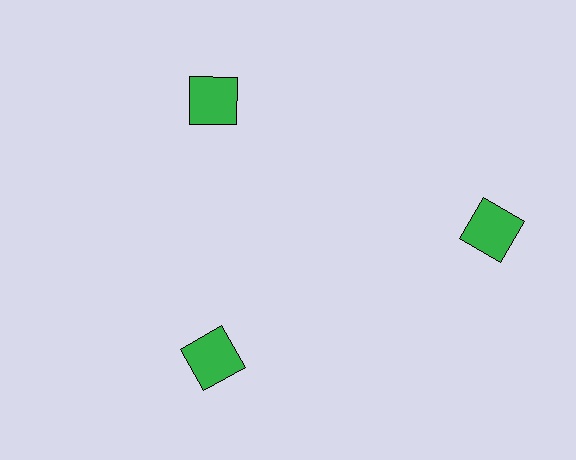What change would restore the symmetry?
The symmetry would be restored by moving it inward, back onto the ring so that all 3 squares sit at equal angles and equal distance from the center.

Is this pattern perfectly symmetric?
No. The 3 green squares are arranged in a ring, but one element near the 3 o'clock position is pushed outward from the center, breaking the 3-fold rotational symmetry.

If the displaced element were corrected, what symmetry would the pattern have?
It would have 3-fold rotational symmetry — the pattern would map onto itself every 120 degrees.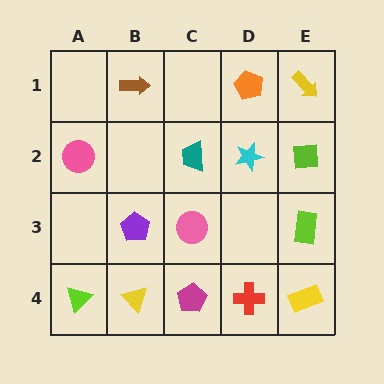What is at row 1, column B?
A brown arrow.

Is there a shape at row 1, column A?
No, that cell is empty.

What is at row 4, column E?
A yellow rectangle.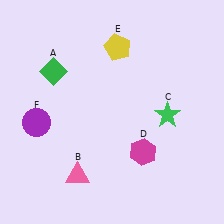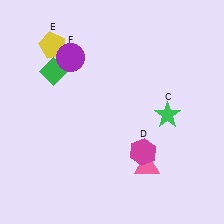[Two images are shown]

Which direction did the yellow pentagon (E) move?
The yellow pentagon (E) moved left.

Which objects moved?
The objects that moved are: the pink triangle (B), the yellow pentagon (E), the purple circle (F).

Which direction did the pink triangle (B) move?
The pink triangle (B) moved right.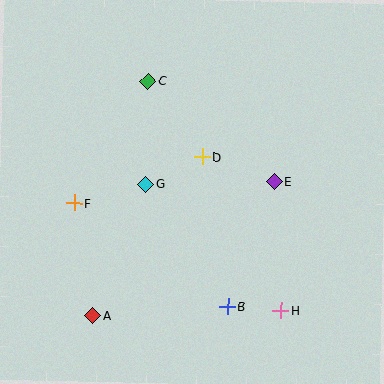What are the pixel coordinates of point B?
Point B is at (228, 307).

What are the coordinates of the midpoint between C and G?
The midpoint between C and G is at (147, 133).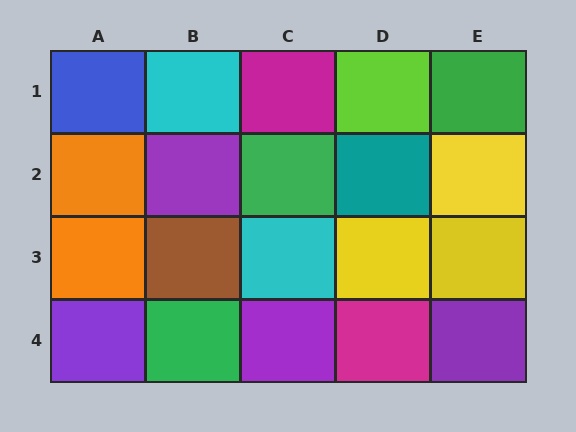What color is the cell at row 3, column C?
Cyan.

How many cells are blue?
1 cell is blue.